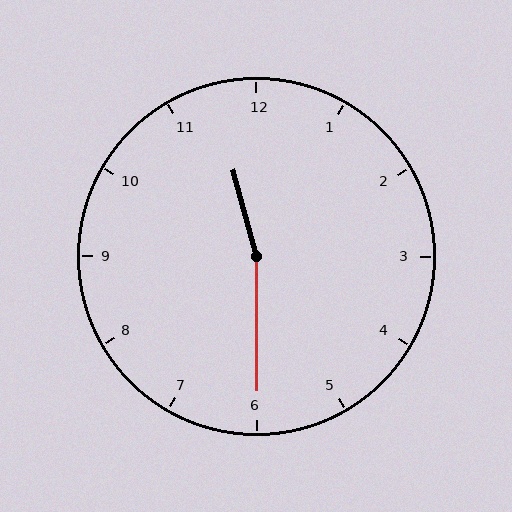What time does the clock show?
11:30.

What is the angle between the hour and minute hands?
Approximately 165 degrees.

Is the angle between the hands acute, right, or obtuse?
It is obtuse.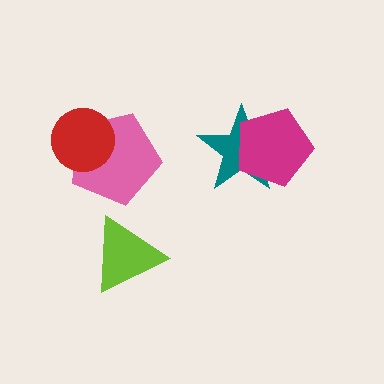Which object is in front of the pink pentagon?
The red circle is in front of the pink pentagon.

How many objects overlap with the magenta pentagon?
1 object overlaps with the magenta pentagon.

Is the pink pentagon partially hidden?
Yes, it is partially covered by another shape.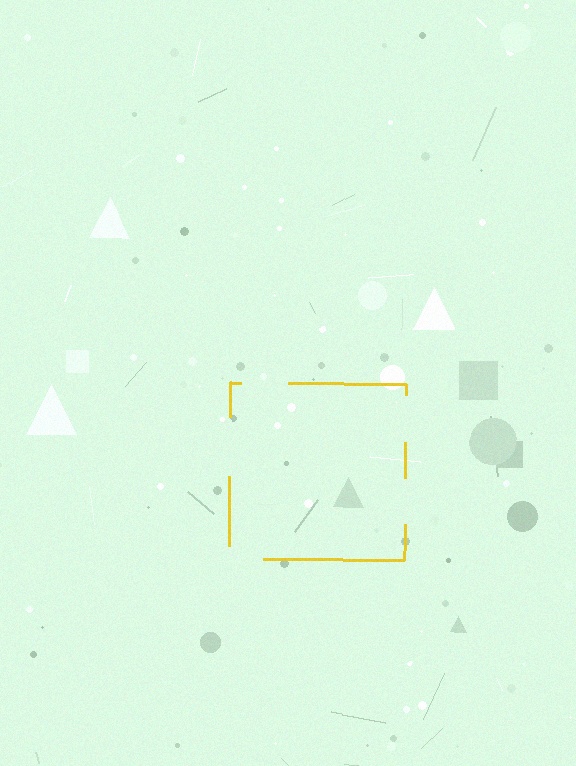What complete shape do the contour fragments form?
The contour fragments form a square.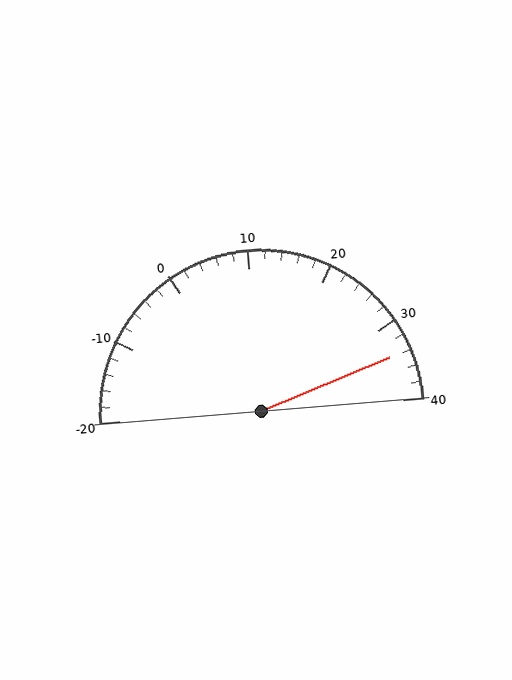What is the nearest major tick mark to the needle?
The nearest major tick mark is 30.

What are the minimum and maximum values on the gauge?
The gauge ranges from -20 to 40.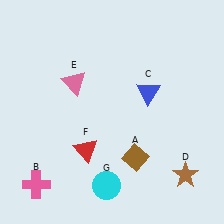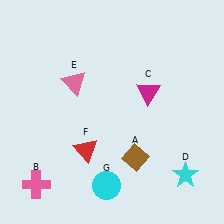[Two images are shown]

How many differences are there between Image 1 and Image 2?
There are 2 differences between the two images.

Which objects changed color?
C changed from blue to magenta. D changed from brown to cyan.